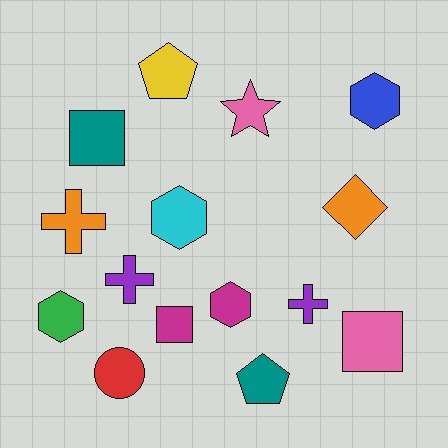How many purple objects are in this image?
There are 2 purple objects.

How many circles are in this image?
There is 1 circle.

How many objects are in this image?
There are 15 objects.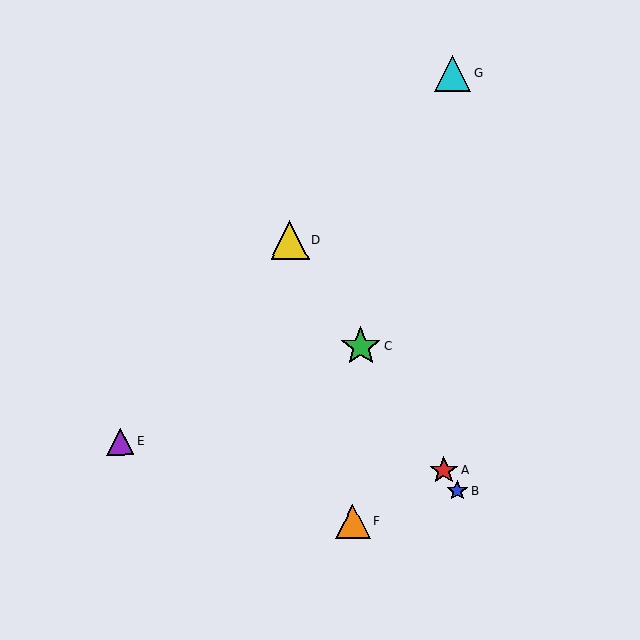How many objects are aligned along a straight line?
4 objects (A, B, C, D) are aligned along a straight line.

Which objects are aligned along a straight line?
Objects A, B, C, D are aligned along a straight line.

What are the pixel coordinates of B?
Object B is at (458, 491).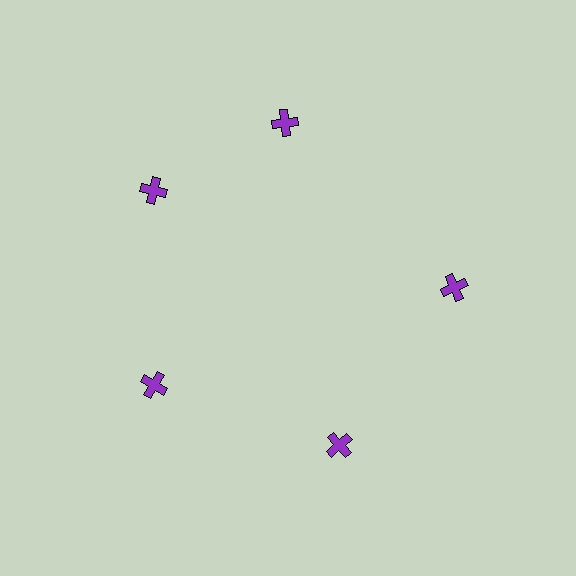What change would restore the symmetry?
The symmetry would be restored by rotating it back into even spacing with its neighbors so that all 5 crosses sit at equal angles and equal distance from the center.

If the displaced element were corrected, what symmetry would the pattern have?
It would have 5-fold rotational symmetry — the pattern would map onto itself every 72 degrees.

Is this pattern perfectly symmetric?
No. The 5 purple crosses are arranged in a ring, but one element near the 1 o'clock position is rotated out of alignment along the ring, breaking the 5-fold rotational symmetry.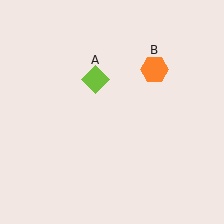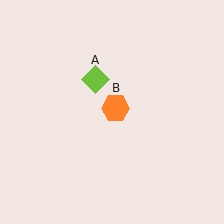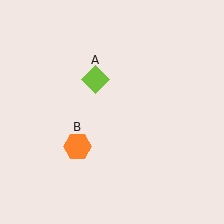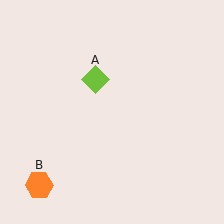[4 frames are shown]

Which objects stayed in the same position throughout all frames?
Lime diamond (object A) remained stationary.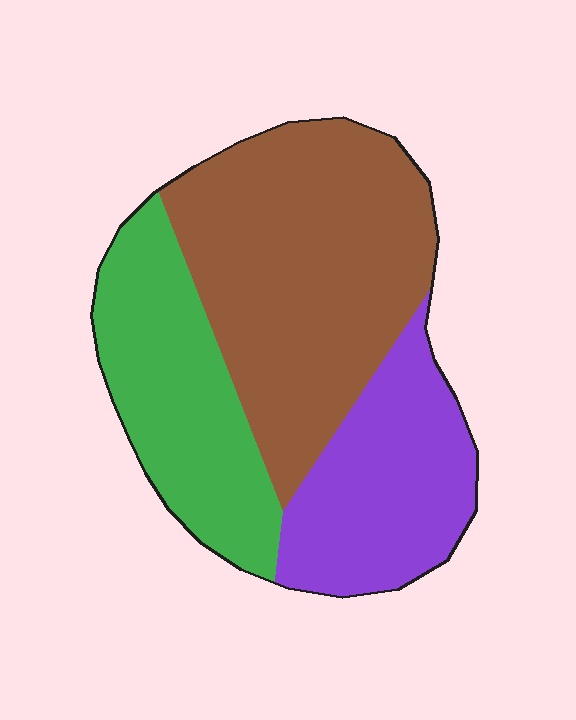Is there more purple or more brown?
Brown.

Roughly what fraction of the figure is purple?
Purple covers 26% of the figure.